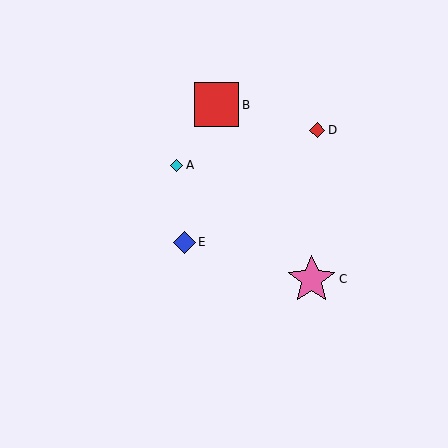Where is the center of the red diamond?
The center of the red diamond is at (317, 130).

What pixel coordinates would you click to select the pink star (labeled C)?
Click at (312, 280) to select the pink star C.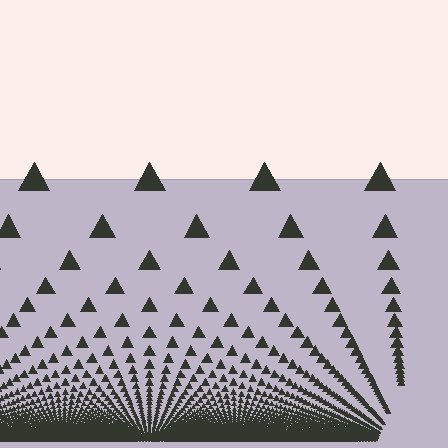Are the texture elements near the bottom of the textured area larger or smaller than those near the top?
Smaller. The gradient is inverted — elements near the bottom are smaller and denser.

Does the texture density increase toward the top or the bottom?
Density increases toward the bottom.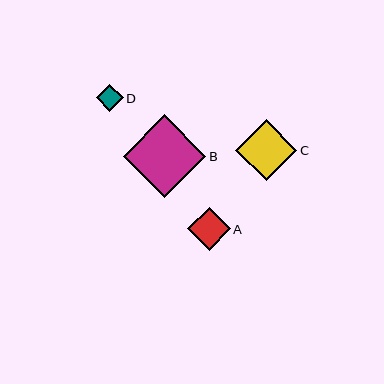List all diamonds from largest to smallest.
From largest to smallest: B, C, A, D.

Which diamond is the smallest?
Diamond D is the smallest with a size of approximately 27 pixels.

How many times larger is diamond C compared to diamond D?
Diamond C is approximately 2.3 times the size of diamond D.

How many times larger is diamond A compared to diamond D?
Diamond A is approximately 1.6 times the size of diamond D.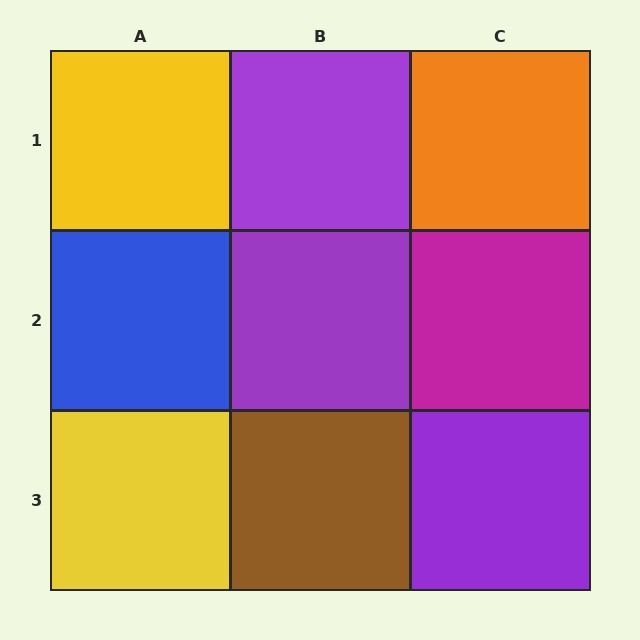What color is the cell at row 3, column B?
Brown.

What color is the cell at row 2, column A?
Blue.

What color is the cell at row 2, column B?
Purple.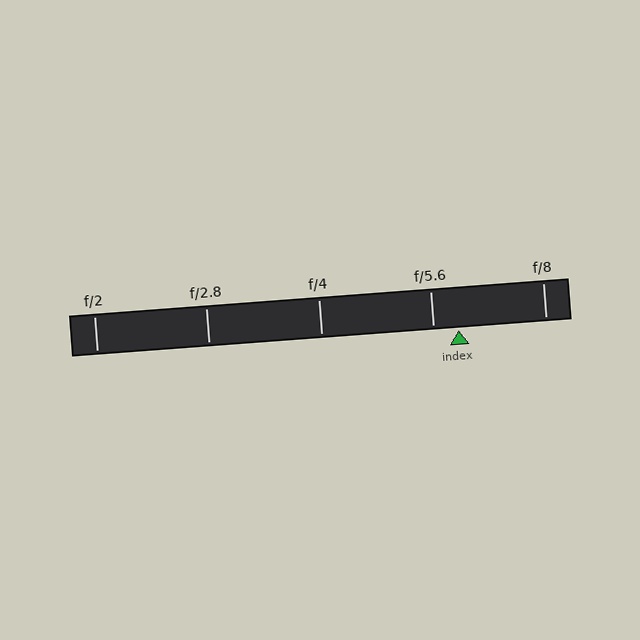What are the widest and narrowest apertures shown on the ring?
The widest aperture shown is f/2 and the narrowest is f/8.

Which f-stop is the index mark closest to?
The index mark is closest to f/5.6.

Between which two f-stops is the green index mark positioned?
The index mark is between f/5.6 and f/8.